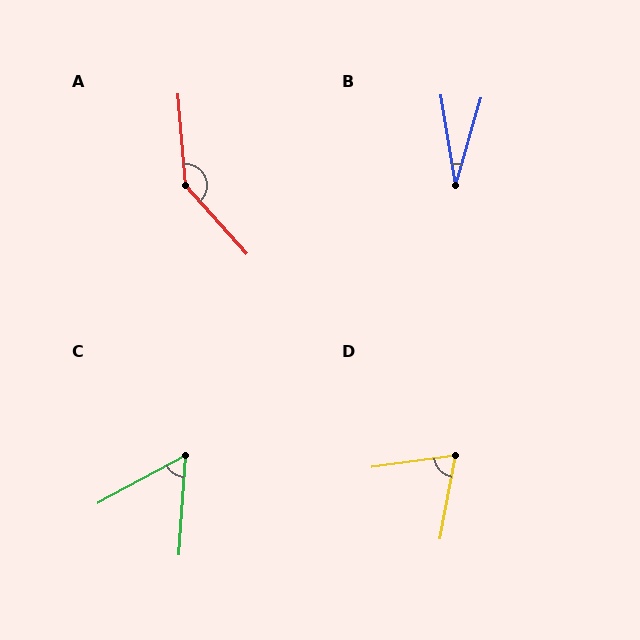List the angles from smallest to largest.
B (25°), C (58°), D (72°), A (143°).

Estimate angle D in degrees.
Approximately 72 degrees.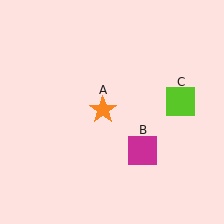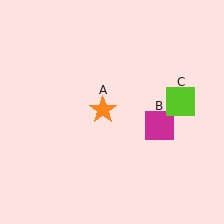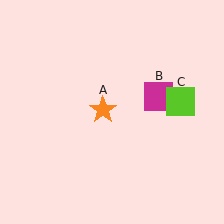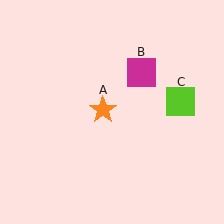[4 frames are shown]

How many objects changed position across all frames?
1 object changed position: magenta square (object B).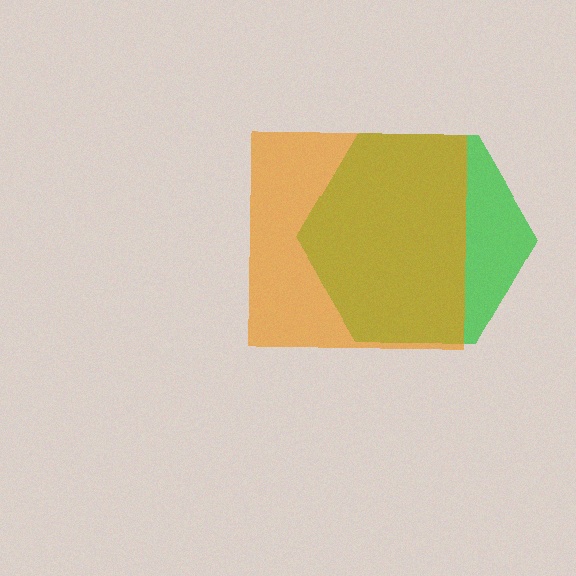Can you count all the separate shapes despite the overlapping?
Yes, there are 2 separate shapes.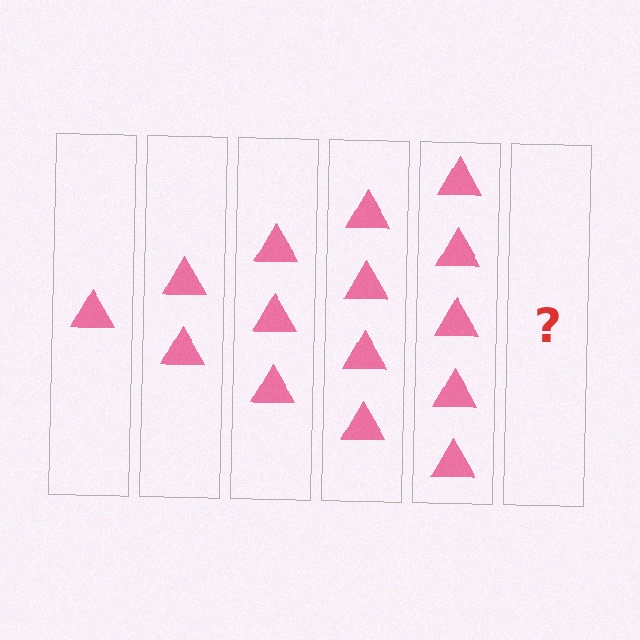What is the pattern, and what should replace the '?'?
The pattern is that each step adds one more triangle. The '?' should be 6 triangles.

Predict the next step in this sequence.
The next step is 6 triangles.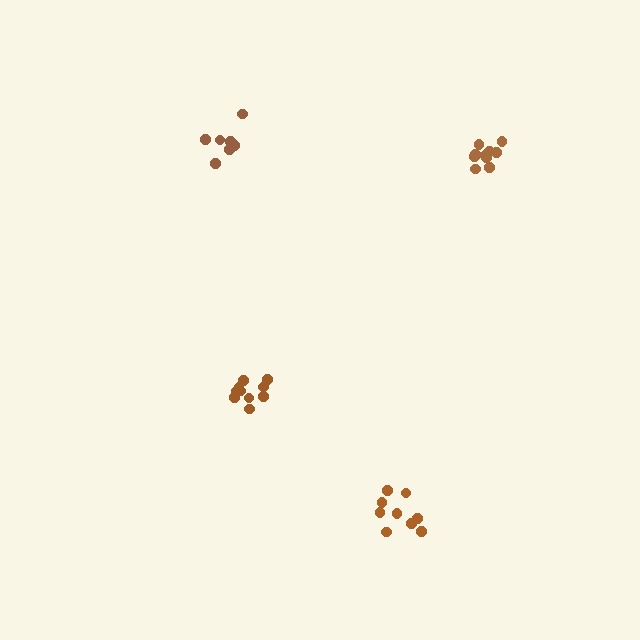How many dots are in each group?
Group 1: 10 dots, Group 2: 10 dots, Group 3: 9 dots, Group 4: 7 dots (36 total).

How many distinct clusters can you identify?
There are 4 distinct clusters.